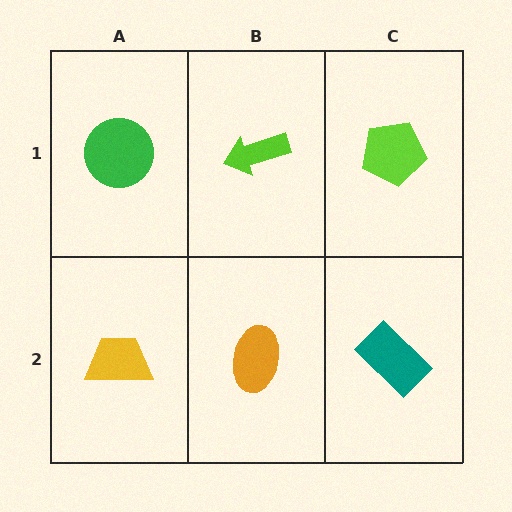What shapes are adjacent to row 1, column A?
A yellow trapezoid (row 2, column A), a lime arrow (row 1, column B).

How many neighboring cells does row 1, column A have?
2.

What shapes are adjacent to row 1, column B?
An orange ellipse (row 2, column B), a green circle (row 1, column A), a lime pentagon (row 1, column C).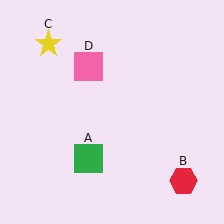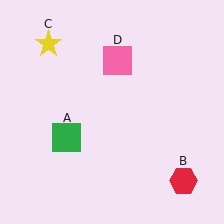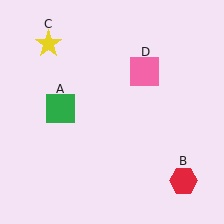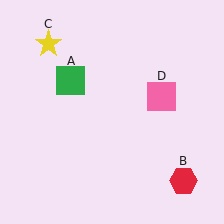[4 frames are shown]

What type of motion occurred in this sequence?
The green square (object A), pink square (object D) rotated clockwise around the center of the scene.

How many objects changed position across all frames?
2 objects changed position: green square (object A), pink square (object D).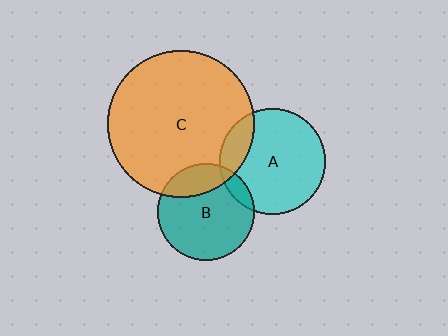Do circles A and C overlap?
Yes.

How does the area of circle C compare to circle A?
Approximately 2.0 times.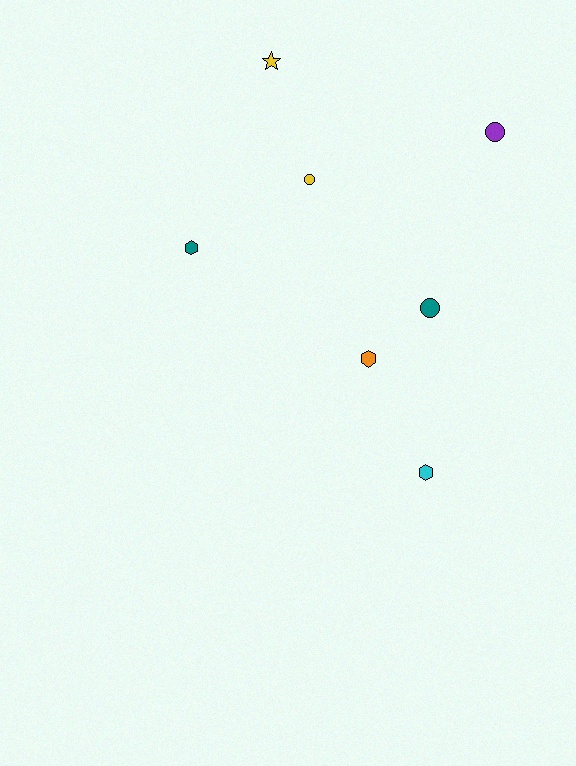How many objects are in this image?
There are 7 objects.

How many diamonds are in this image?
There are no diamonds.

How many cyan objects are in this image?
There is 1 cyan object.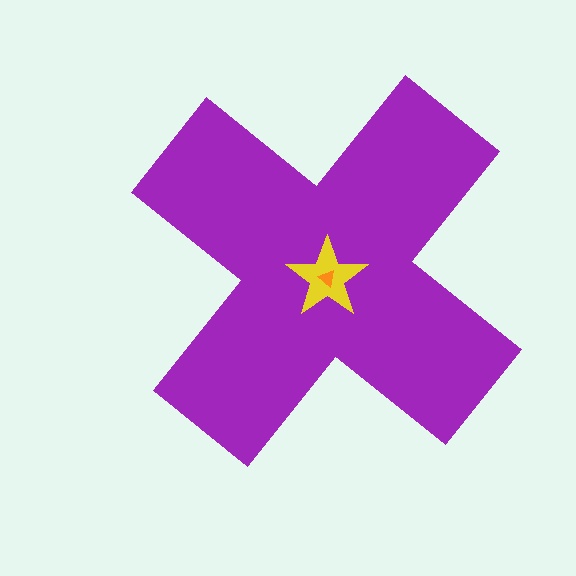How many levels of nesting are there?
3.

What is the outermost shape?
The purple cross.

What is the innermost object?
The orange triangle.